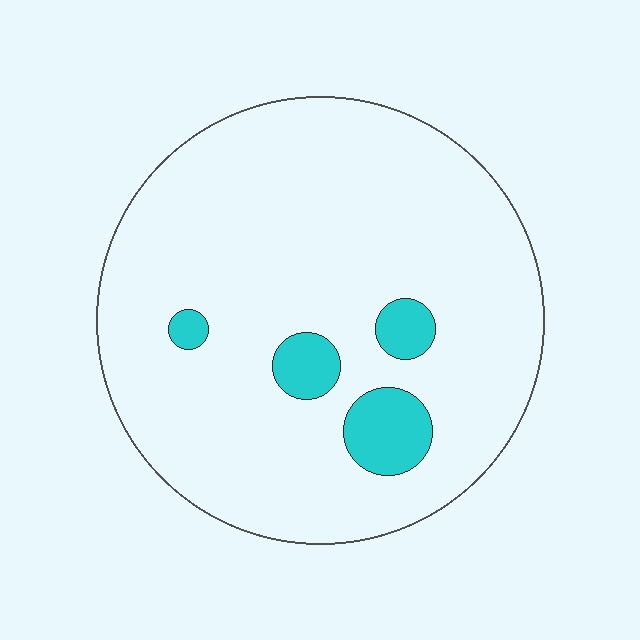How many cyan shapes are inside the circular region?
4.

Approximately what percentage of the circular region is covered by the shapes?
Approximately 10%.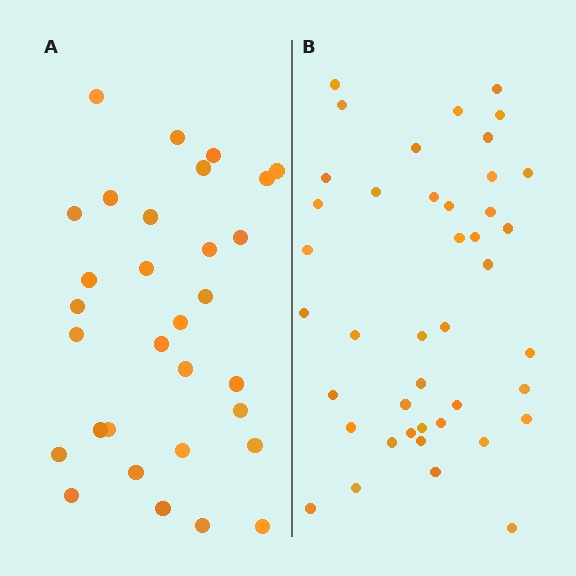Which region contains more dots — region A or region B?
Region B (the right region) has more dots.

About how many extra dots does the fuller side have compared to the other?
Region B has roughly 12 or so more dots than region A.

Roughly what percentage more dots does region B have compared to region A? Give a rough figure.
About 35% more.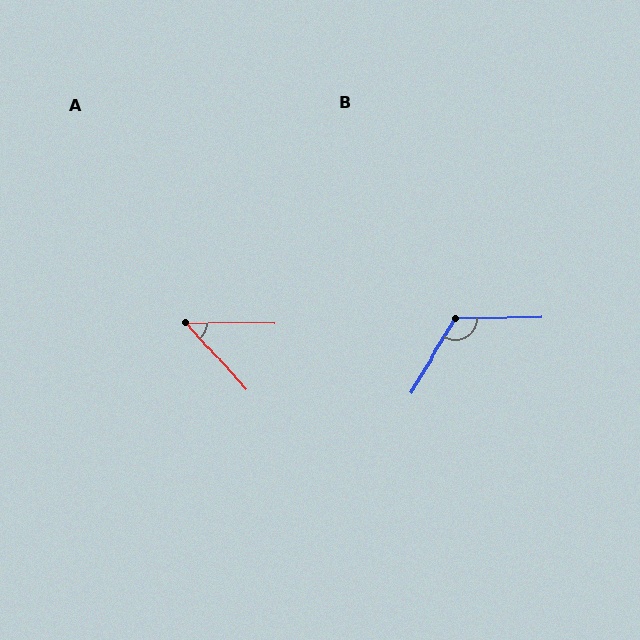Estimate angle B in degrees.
Approximately 122 degrees.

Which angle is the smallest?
A, at approximately 48 degrees.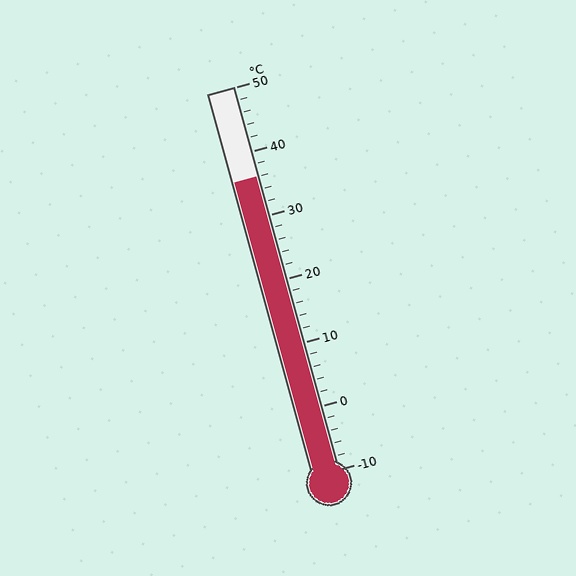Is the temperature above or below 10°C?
The temperature is above 10°C.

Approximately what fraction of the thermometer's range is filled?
The thermometer is filled to approximately 75% of its range.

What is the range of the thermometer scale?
The thermometer scale ranges from -10°C to 50°C.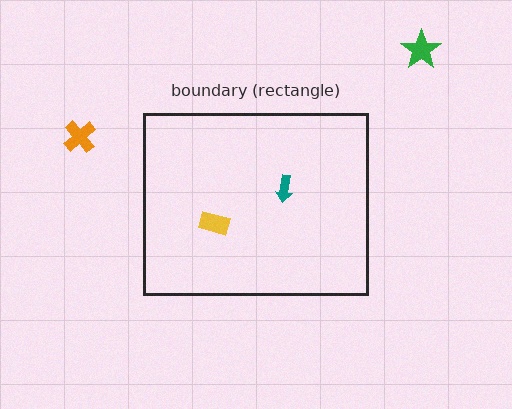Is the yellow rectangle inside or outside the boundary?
Inside.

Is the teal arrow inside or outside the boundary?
Inside.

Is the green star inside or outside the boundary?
Outside.